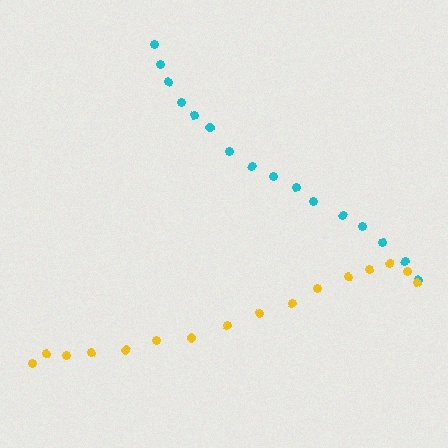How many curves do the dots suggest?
There are 2 distinct paths.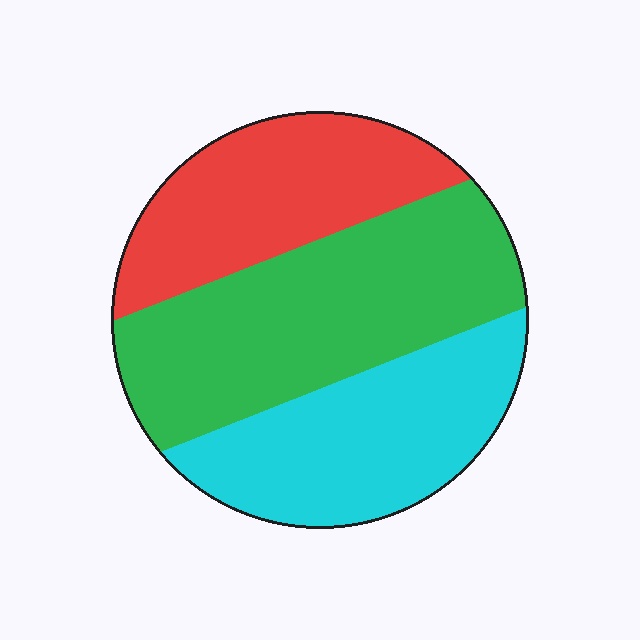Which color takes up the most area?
Green, at roughly 40%.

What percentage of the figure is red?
Red takes up about one quarter (1/4) of the figure.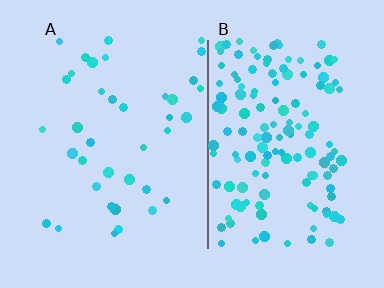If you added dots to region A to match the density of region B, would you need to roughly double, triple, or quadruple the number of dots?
Approximately quadruple.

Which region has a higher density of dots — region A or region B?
B (the right).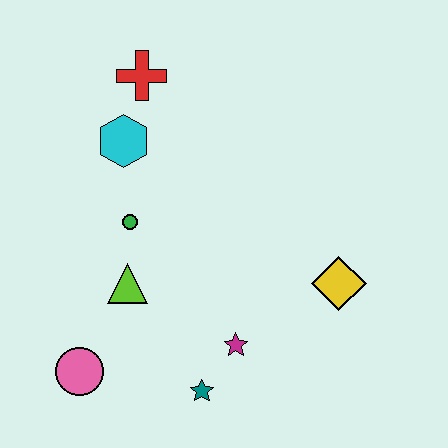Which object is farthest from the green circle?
The yellow diamond is farthest from the green circle.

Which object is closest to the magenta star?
The teal star is closest to the magenta star.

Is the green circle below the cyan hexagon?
Yes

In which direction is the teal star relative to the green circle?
The teal star is below the green circle.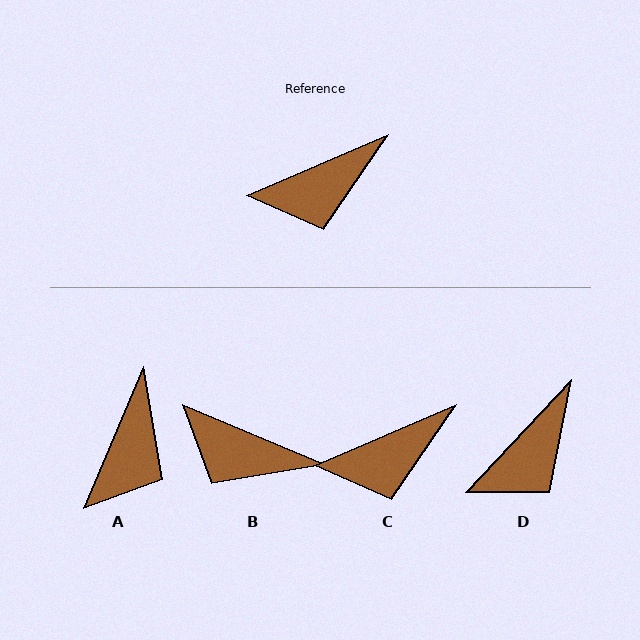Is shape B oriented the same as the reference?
No, it is off by about 46 degrees.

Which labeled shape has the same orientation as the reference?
C.